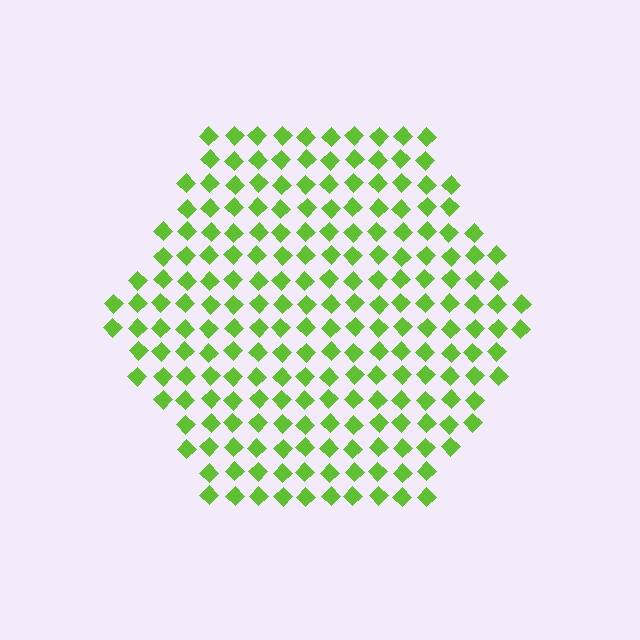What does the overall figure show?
The overall figure shows a hexagon.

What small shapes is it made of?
It is made of small diamonds.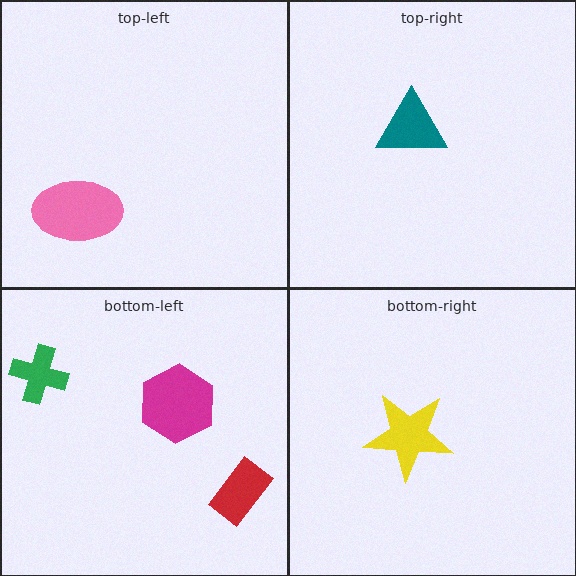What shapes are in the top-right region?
The teal triangle.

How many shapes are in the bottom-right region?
1.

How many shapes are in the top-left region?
1.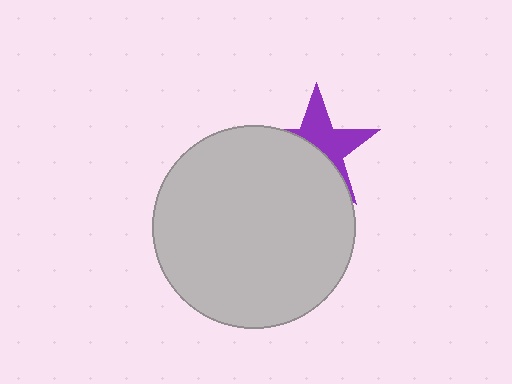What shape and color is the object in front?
The object in front is a light gray circle.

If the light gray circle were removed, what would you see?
You would see the complete purple star.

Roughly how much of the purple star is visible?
About half of it is visible (roughly 47%).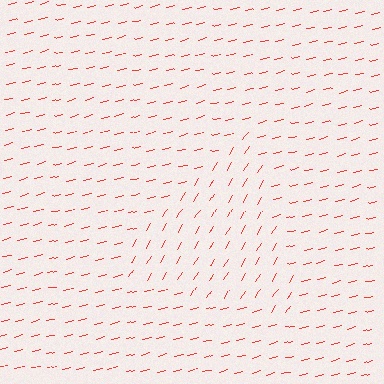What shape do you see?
I see a triangle.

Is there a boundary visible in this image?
Yes, there is a texture boundary formed by a change in line orientation.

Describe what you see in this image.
The image is filled with small red line segments. A triangle region in the image has lines oriented differently from the surrounding lines, creating a visible texture boundary.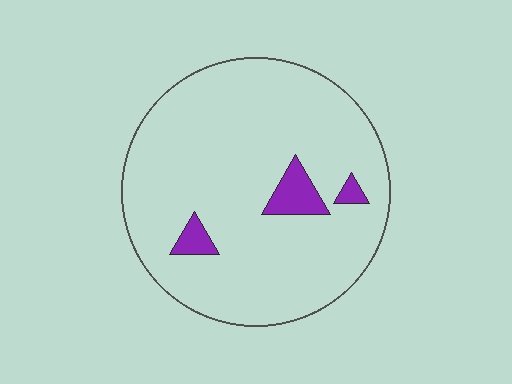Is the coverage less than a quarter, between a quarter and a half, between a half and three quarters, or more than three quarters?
Less than a quarter.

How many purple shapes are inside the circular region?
3.